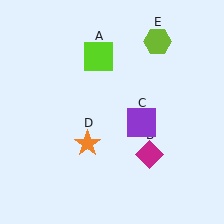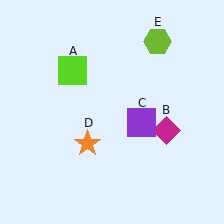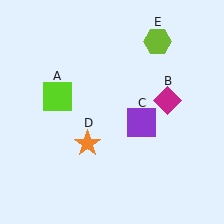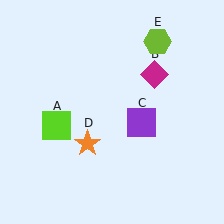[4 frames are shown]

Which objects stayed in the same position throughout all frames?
Purple square (object C) and orange star (object D) and lime hexagon (object E) remained stationary.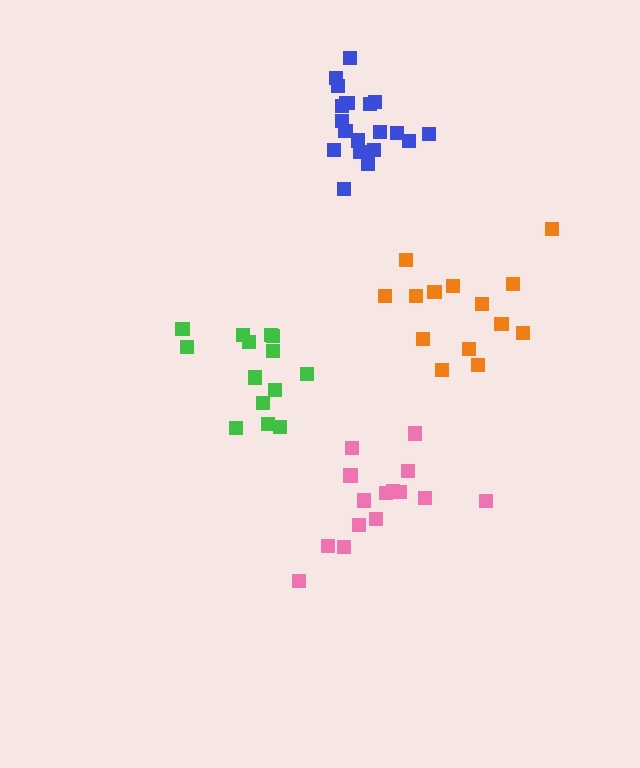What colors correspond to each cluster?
The clusters are colored: pink, blue, green, orange.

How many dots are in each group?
Group 1: 15 dots, Group 2: 20 dots, Group 3: 14 dots, Group 4: 15 dots (64 total).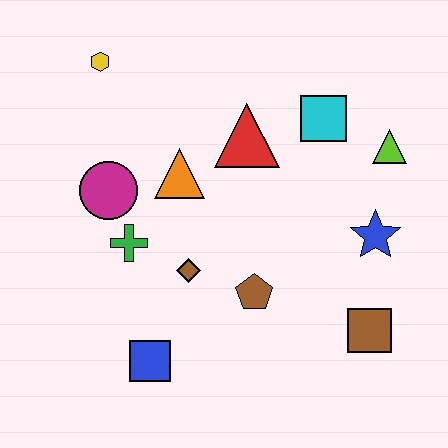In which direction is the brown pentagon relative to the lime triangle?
The brown pentagon is below the lime triangle.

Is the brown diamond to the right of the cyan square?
No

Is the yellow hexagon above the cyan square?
Yes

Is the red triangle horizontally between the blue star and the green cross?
Yes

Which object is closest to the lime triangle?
The cyan square is closest to the lime triangle.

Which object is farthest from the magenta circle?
The brown square is farthest from the magenta circle.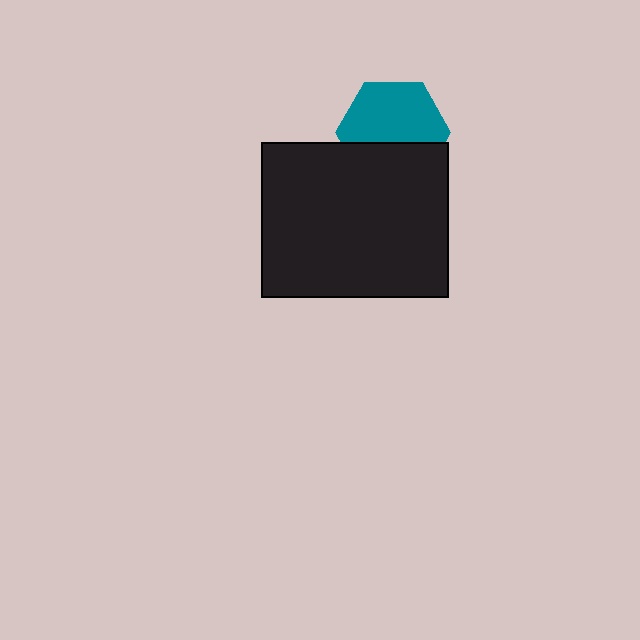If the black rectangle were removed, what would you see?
You would see the complete teal hexagon.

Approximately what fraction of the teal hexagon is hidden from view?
Roughly 39% of the teal hexagon is hidden behind the black rectangle.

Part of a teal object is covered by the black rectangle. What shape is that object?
It is a hexagon.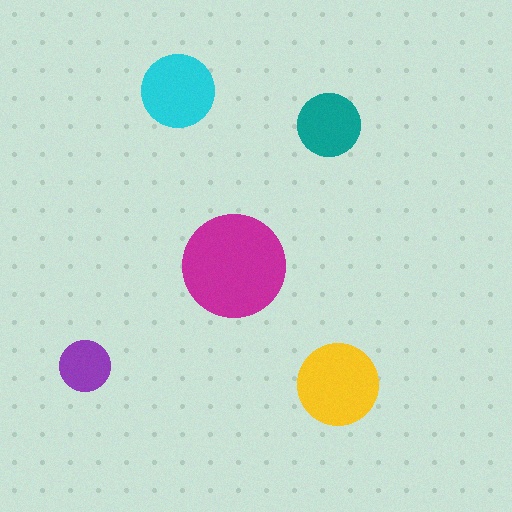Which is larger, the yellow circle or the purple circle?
The yellow one.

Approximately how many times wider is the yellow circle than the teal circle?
About 1.5 times wider.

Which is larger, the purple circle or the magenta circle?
The magenta one.